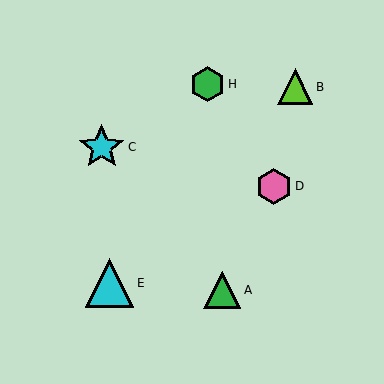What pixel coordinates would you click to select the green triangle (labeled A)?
Click at (222, 290) to select the green triangle A.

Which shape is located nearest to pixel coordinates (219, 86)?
The green hexagon (labeled H) at (207, 84) is nearest to that location.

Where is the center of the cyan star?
The center of the cyan star is at (102, 147).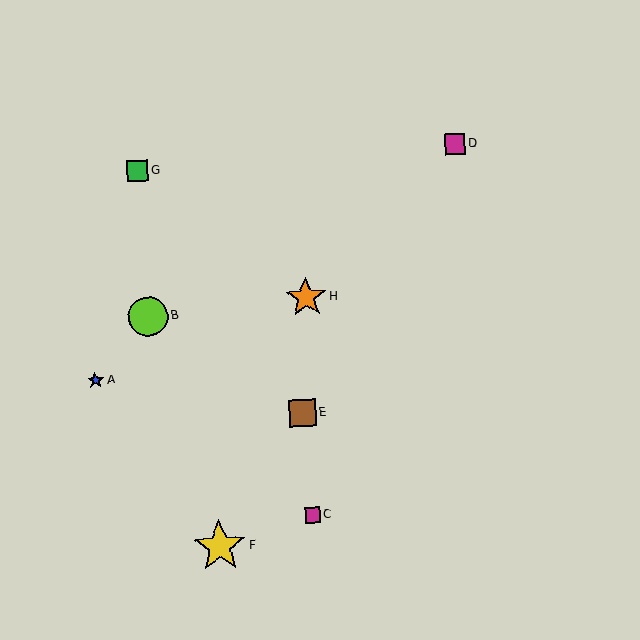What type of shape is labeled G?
Shape G is a green square.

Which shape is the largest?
The yellow star (labeled F) is the largest.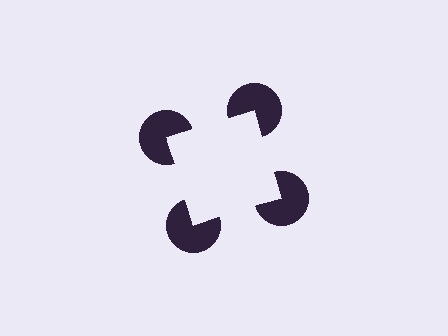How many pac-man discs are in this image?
There are 4 — one at each vertex of the illusory square.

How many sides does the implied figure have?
4 sides.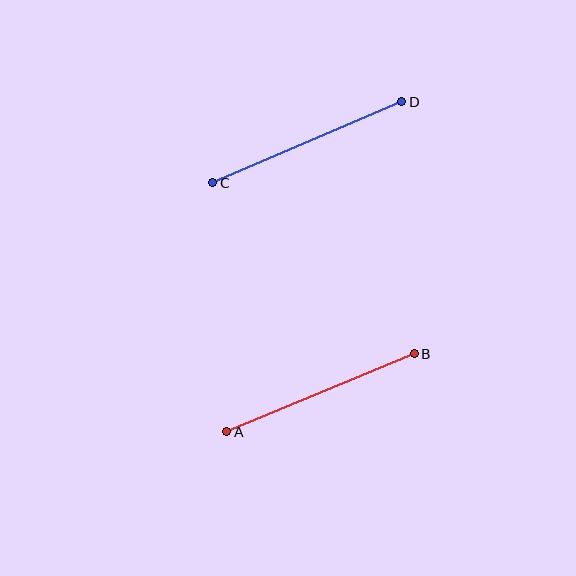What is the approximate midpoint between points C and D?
The midpoint is at approximately (307, 142) pixels.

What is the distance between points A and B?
The distance is approximately 203 pixels.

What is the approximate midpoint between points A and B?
The midpoint is at approximately (321, 393) pixels.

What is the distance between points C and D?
The distance is approximately 206 pixels.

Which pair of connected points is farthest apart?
Points C and D are farthest apart.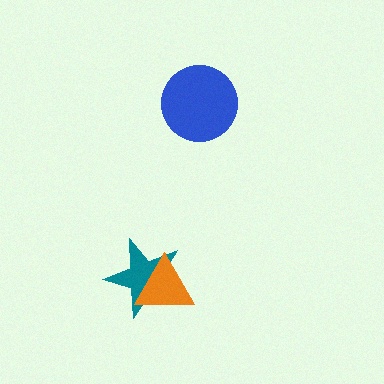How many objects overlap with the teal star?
1 object overlaps with the teal star.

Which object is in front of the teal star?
The orange triangle is in front of the teal star.